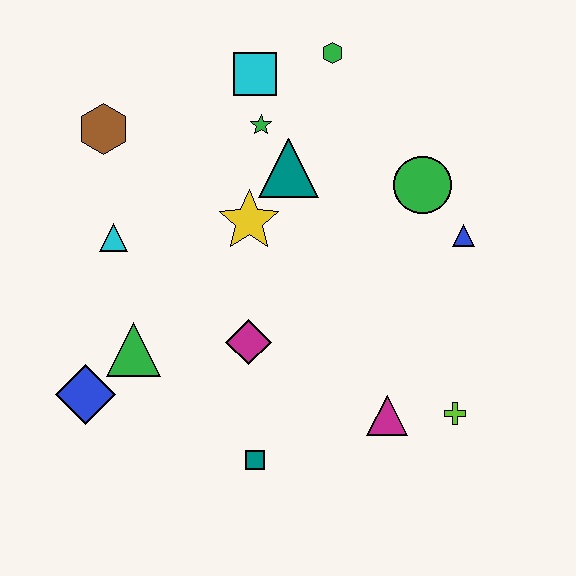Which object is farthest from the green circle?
The blue diamond is farthest from the green circle.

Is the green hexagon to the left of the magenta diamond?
No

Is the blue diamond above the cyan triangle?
No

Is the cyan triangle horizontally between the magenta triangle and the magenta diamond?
No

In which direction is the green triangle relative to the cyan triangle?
The green triangle is below the cyan triangle.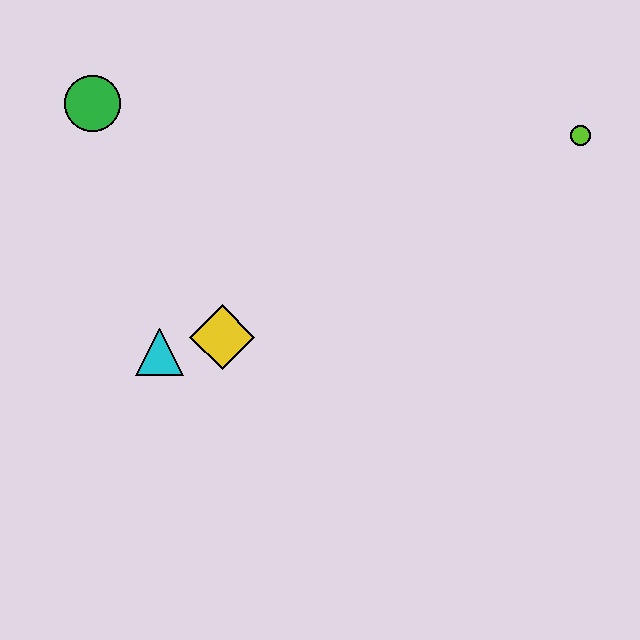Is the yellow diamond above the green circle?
No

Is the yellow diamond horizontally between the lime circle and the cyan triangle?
Yes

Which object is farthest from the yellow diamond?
The lime circle is farthest from the yellow diamond.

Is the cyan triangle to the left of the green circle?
No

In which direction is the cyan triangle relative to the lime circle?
The cyan triangle is to the left of the lime circle.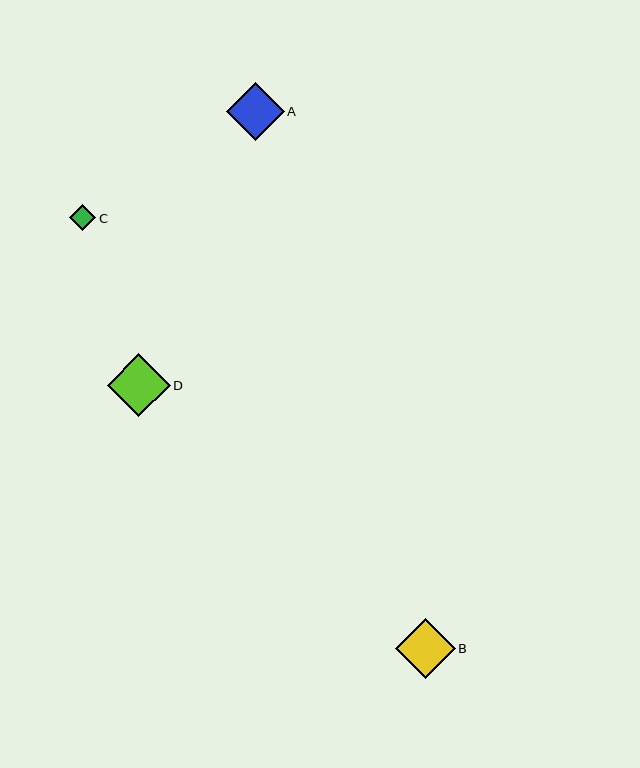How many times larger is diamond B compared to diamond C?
Diamond B is approximately 2.3 times the size of diamond C.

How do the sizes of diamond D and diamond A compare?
Diamond D and diamond A are approximately the same size.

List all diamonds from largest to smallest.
From largest to smallest: D, B, A, C.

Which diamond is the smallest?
Diamond C is the smallest with a size of approximately 26 pixels.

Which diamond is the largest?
Diamond D is the largest with a size of approximately 63 pixels.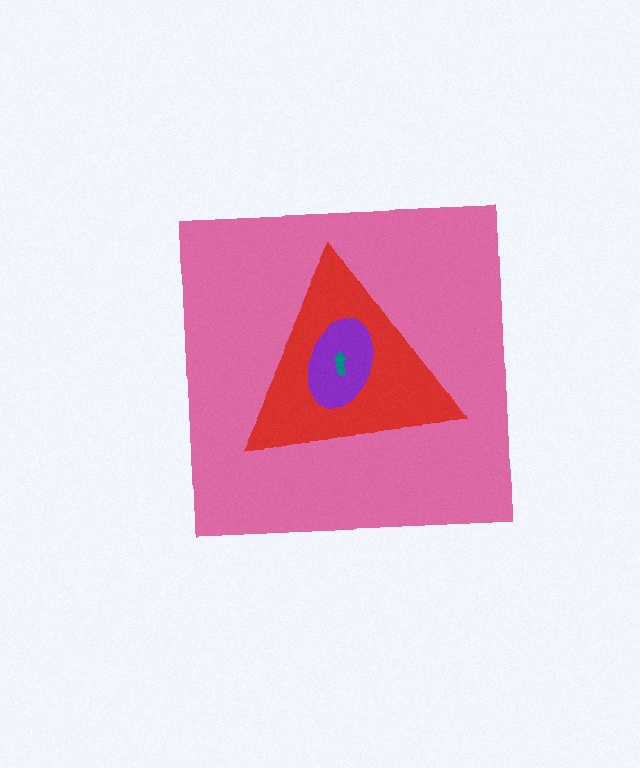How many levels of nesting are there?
4.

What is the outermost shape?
The pink square.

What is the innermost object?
The teal arrow.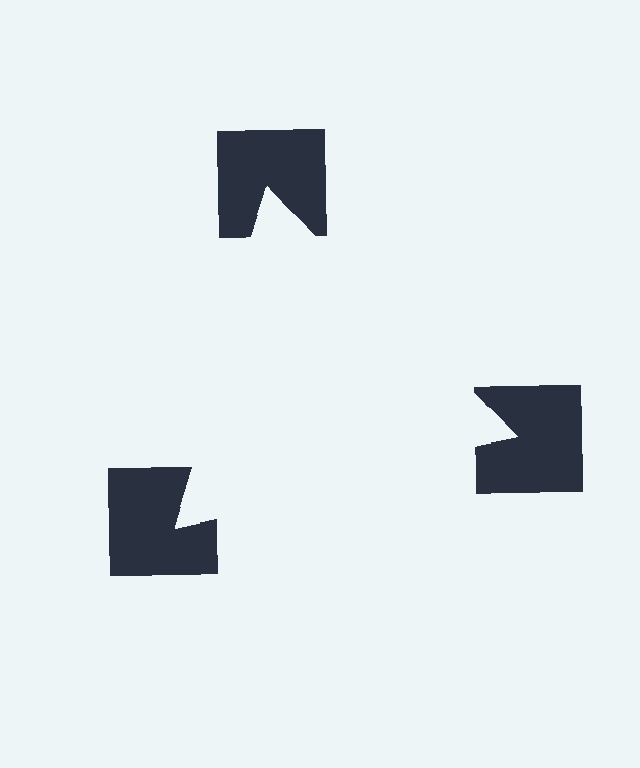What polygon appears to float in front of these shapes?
An illusory triangle — its edges are inferred from the aligned wedge cuts in the notched squares, not physically drawn.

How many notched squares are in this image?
There are 3 — one at each vertex of the illusory triangle.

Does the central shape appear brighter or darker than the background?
It typically appears slightly brighter than the background, even though no actual brightness change is drawn.